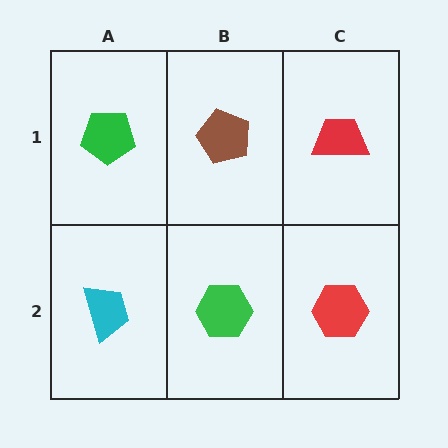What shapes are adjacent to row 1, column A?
A cyan trapezoid (row 2, column A), a brown pentagon (row 1, column B).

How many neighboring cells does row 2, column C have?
2.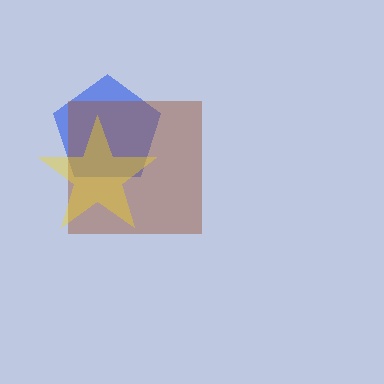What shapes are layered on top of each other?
The layered shapes are: a blue pentagon, a brown square, a yellow star.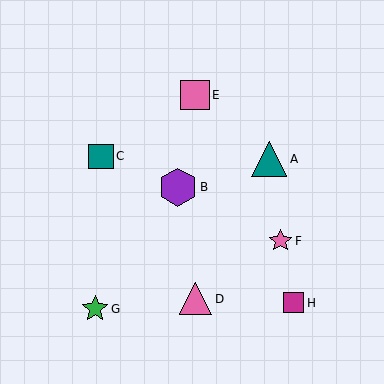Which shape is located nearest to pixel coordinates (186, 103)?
The pink square (labeled E) at (195, 95) is nearest to that location.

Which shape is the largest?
The purple hexagon (labeled B) is the largest.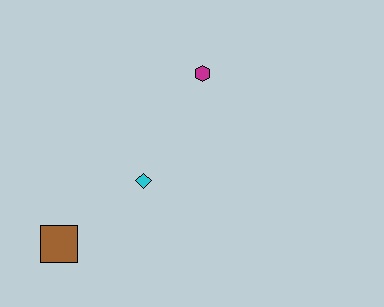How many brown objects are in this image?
There is 1 brown object.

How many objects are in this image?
There are 3 objects.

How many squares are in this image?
There is 1 square.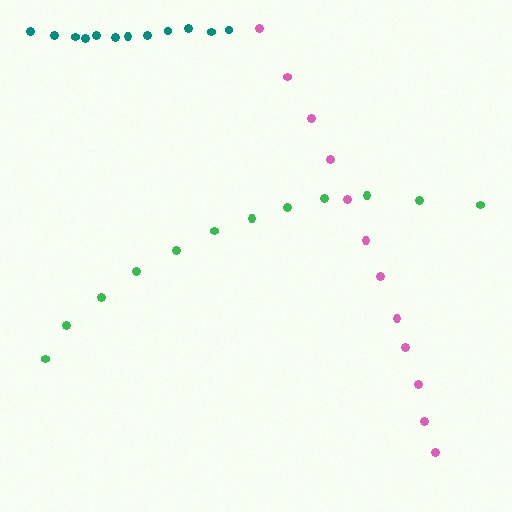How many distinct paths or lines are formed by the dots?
There are 3 distinct paths.